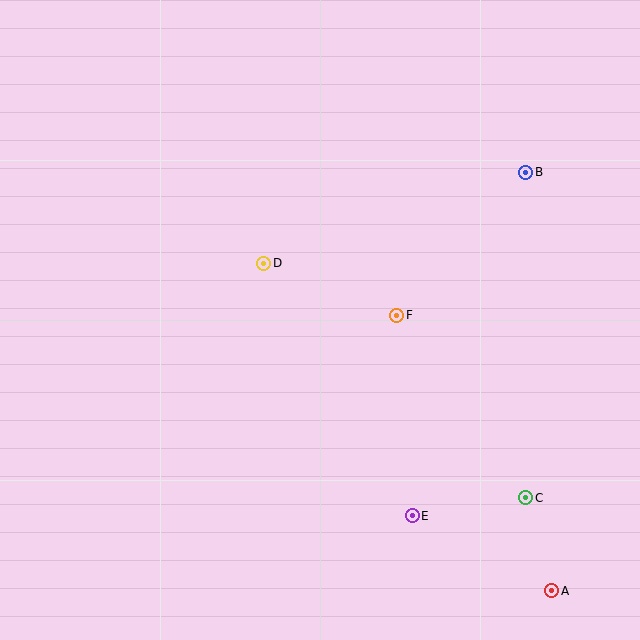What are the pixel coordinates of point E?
Point E is at (412, 516).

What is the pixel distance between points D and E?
The distance between D and E is 293 pixels.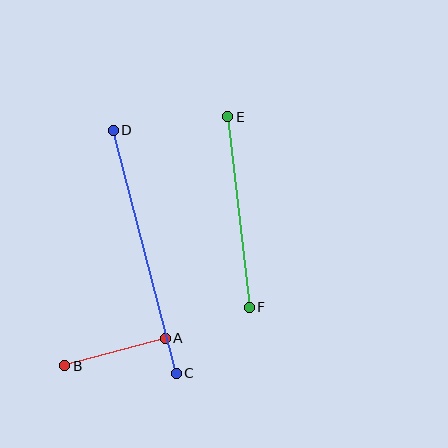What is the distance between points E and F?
The distance is approximately 192 pixels.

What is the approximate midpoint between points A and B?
The midpoint is at approximately (115, 352) pixels.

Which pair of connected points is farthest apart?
Points C and D are farthest apart.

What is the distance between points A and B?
The distance is approximately 104 pixels.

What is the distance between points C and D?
The distance is approximately 251 pixels.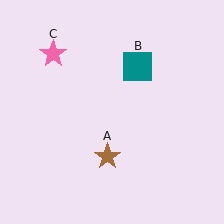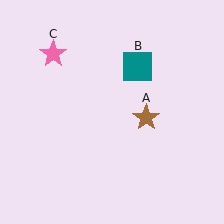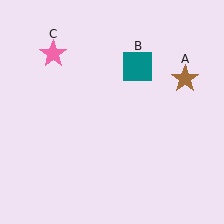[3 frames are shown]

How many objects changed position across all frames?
1 object changed position: brown star (object A).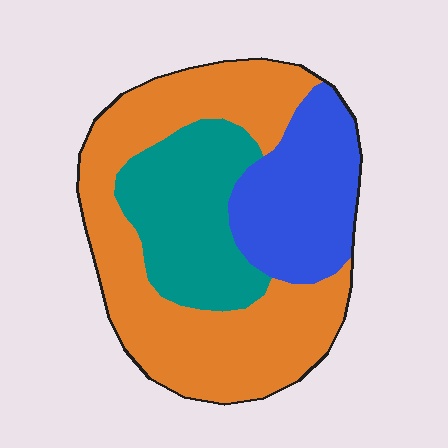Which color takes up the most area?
Orange, at roughly 50%.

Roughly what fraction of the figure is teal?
Teal takes up about one quarter (1/4) of the figure.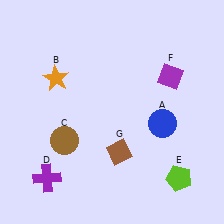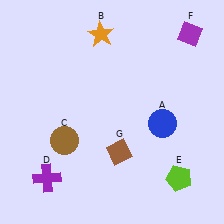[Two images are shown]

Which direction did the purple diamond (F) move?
The purple diamond (F) moved up.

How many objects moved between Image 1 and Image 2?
2 objects moved between the two images.